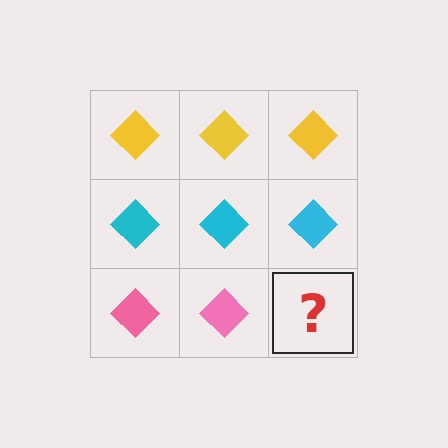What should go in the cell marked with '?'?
The missing cell should contain a pink diamond.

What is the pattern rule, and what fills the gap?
The rule is that each row has a consistent color. The gap should be filled with a pink diamond.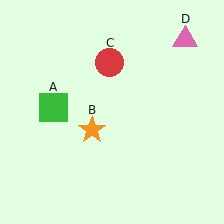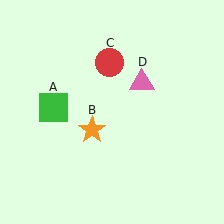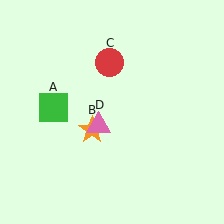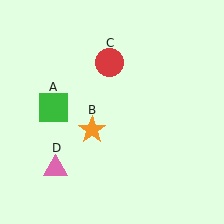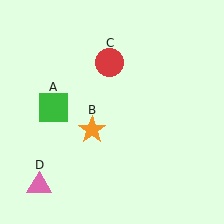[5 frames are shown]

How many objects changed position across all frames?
1 object changed position: pink triangle (object D).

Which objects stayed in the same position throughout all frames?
Green square (object A) and orange star (object B) and red circle (object C) remained stationary.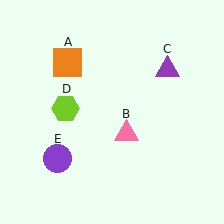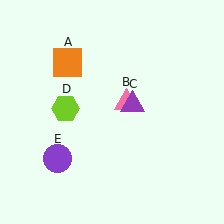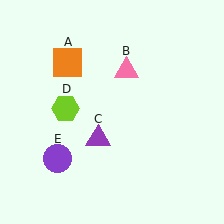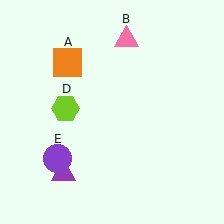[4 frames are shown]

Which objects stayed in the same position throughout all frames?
Orange square (object A) and lime hexagon (object D) and purple circle (object E) remained stationary.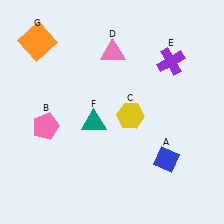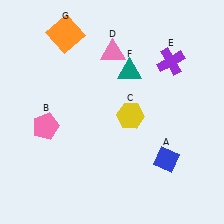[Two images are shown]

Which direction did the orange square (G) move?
The orange square (G) moved right.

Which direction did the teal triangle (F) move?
The teal triangle (F) moved up.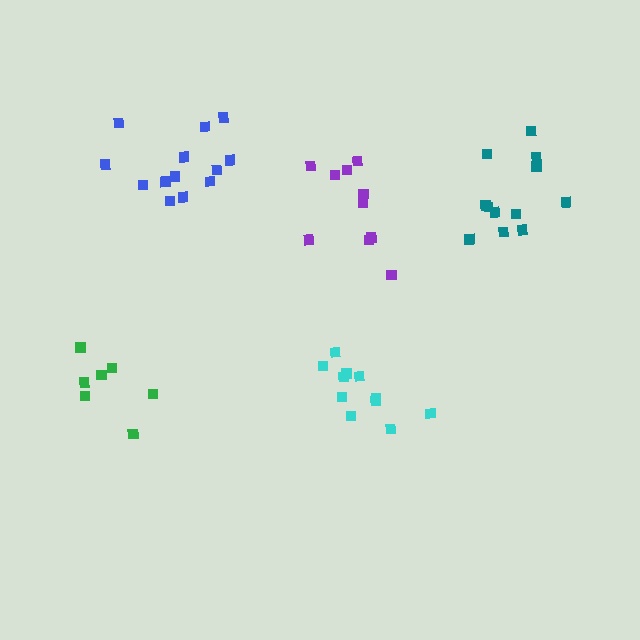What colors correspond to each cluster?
The clusters are colored: blue, cyan, teal, green, purple.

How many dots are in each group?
Group 1: 13 dots, Group 2: 11 dots, Group 3: 12 dots, Group 4: 7 dots, Group 5: 10 dots (53 total).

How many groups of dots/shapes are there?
There are 5 groups.